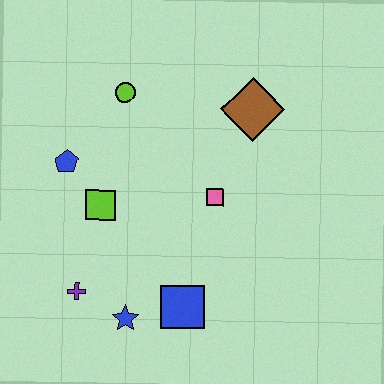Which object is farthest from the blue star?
The brown diamond is farthest from the blue star.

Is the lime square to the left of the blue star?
Yes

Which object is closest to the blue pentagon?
The lime square is closest to the blue pentagon.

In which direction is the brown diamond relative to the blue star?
The brown diamond is above the blue star.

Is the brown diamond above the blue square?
Yes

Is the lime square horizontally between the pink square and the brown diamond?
No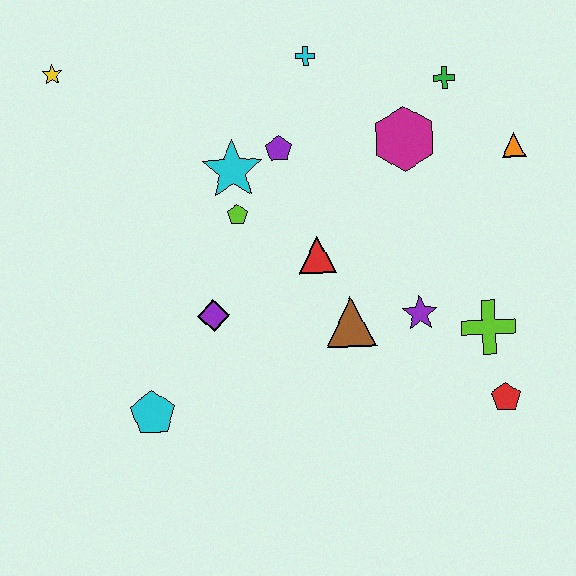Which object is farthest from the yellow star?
The red pentagon is farthest from the yellow star.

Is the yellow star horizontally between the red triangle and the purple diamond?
No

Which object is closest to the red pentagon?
The lime cross is closest to the red pentagon.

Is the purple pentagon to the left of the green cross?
Yes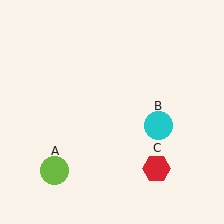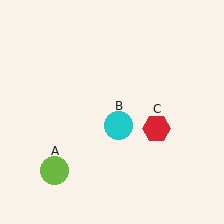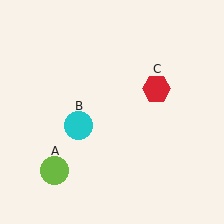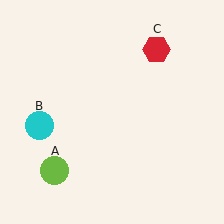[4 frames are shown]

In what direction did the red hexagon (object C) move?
The red hexagon (object C) moved up.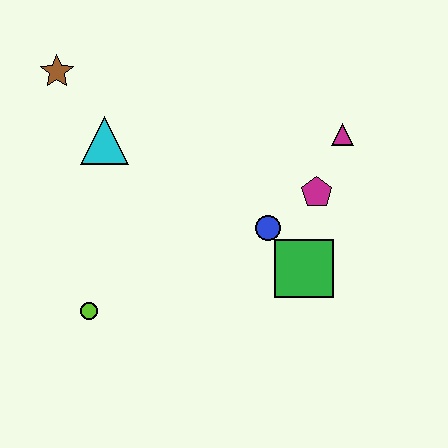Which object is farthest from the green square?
The brown star is farthest from the green square.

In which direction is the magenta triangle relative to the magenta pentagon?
The magenta triangle is above the magenta pentagon.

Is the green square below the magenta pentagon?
Yes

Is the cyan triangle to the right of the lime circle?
Yes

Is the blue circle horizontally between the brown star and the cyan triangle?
No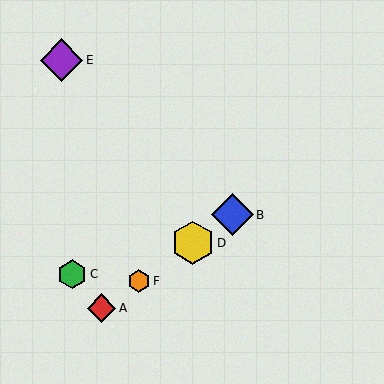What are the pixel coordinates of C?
Object C is at (72, 274).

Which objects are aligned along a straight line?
Objects A, B, D, F are aligned along a straight line.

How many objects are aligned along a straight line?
4 objects (A, B, D, F) are aligned along a straight line.